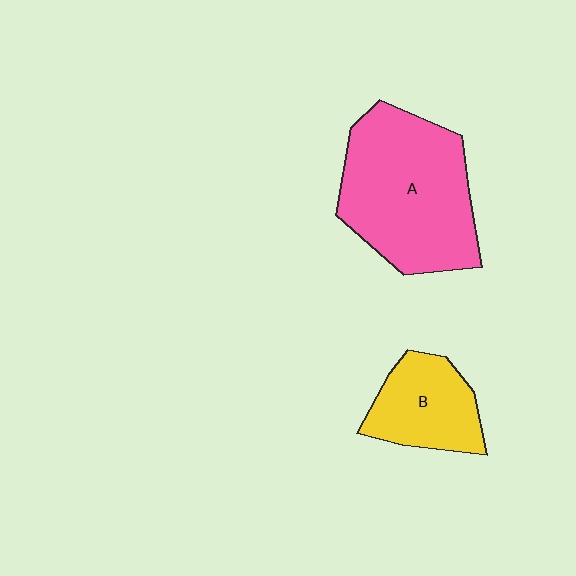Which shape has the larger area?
Shape A (pink).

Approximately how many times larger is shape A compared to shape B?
Approximately 2.1 times.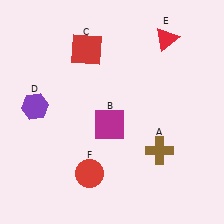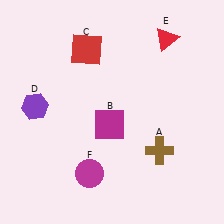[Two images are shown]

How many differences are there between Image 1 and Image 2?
There is 1 difference between the two images.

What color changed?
The circle (F) changed from red in Image 1 to magenta in Image 2.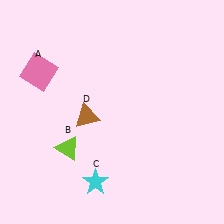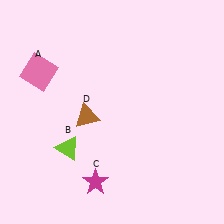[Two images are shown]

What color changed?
The star (C) changed from cyan in Image 1 to magenta in Image 2.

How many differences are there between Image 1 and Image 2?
There is 1 difference between the two images.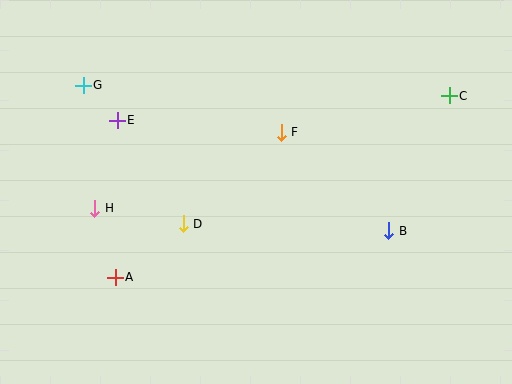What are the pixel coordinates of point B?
Point B is at (389, 231).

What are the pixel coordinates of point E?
Point E is at (117, 120).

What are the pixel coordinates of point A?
Point A is at (115, 278).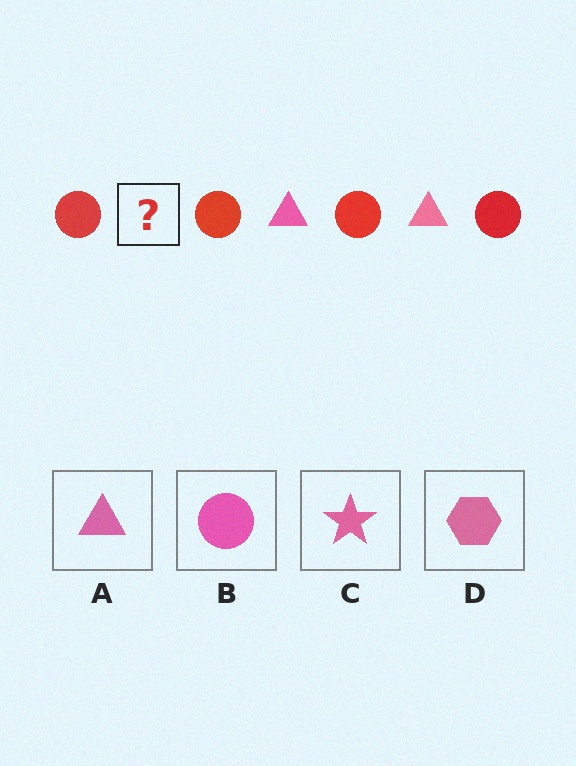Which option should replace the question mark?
Option A.